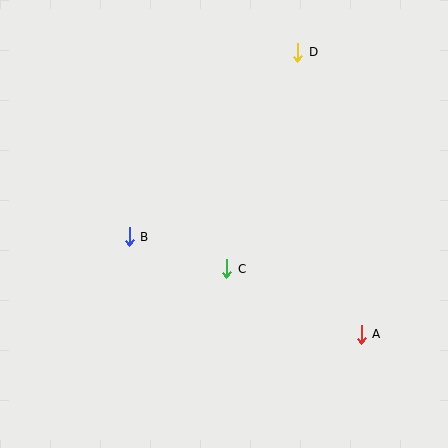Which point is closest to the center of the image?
Point C at (227, 269) is closest to the center.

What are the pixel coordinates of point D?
Point D is at (298, 52).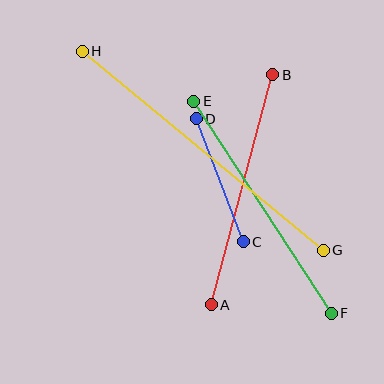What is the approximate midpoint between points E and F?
The midpoint is at approximately (262, 207) pixels.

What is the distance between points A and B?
The distance is approximately 238 pixels.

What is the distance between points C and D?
The distance is approximately 132 pixels.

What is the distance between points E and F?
The distance is approximately 253 pixels.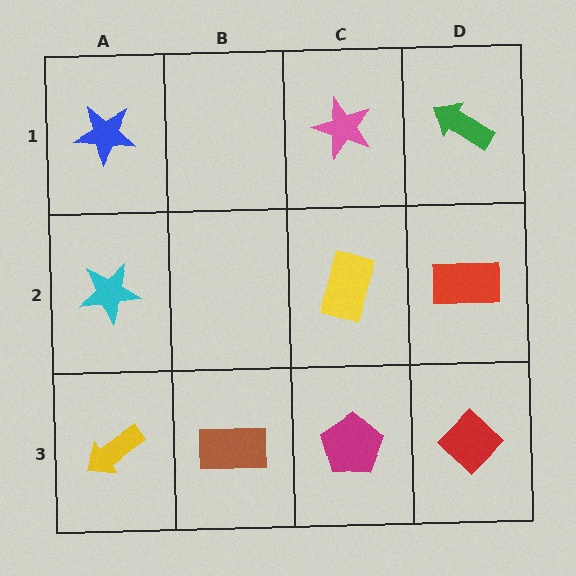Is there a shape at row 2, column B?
No, that cell is empty.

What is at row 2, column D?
A red rectangle.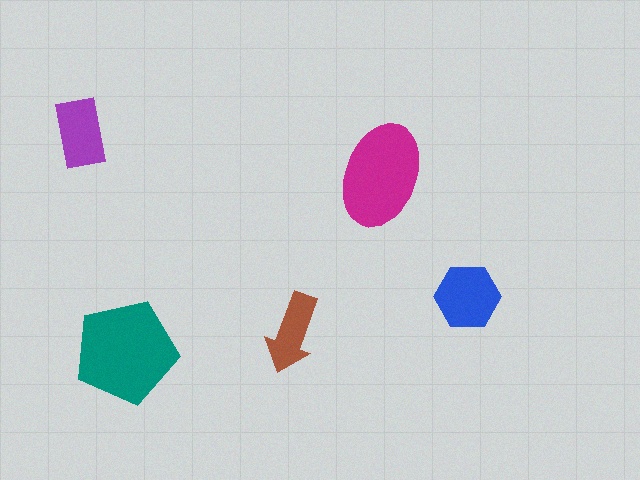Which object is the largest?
The teal pentagon.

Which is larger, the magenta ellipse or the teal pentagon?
The teal pentagon.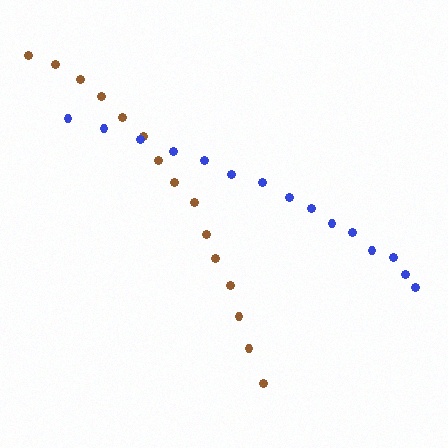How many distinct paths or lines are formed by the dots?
There are 2 distinct paths.